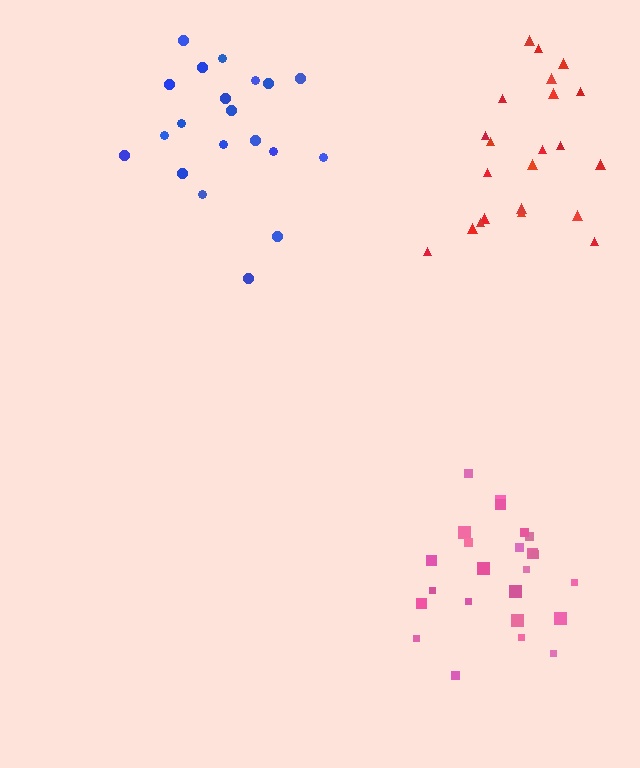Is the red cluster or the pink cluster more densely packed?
Pink.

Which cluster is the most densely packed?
Pink.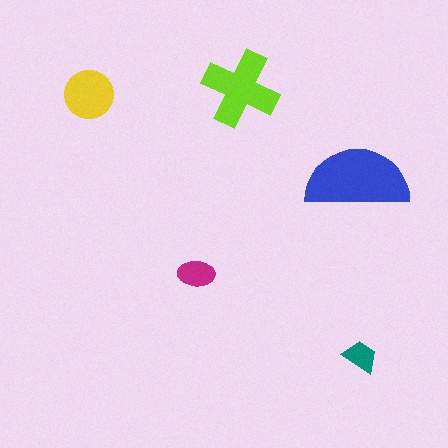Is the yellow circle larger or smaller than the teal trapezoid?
Larger.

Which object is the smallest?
The teal trapezoid.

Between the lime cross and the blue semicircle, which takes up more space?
The blue semicircle.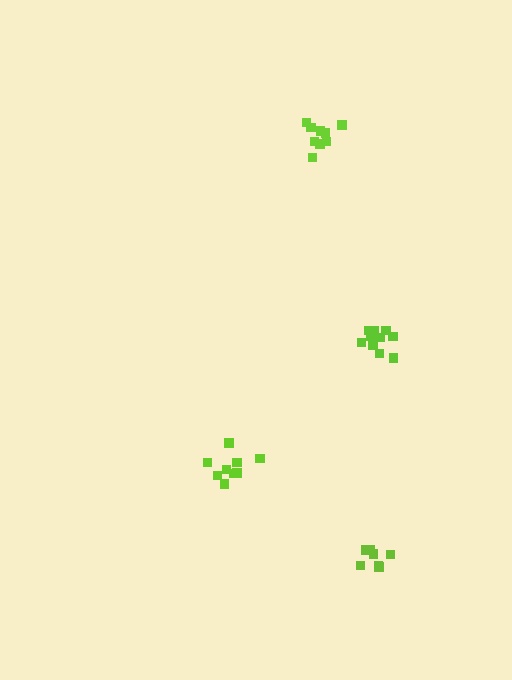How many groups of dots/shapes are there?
There are 4 groups.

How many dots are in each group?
Group 1: 10 dots, Group 2: 9 dots, Group 3: 7 dots, Group 4: 10 dots (36 total).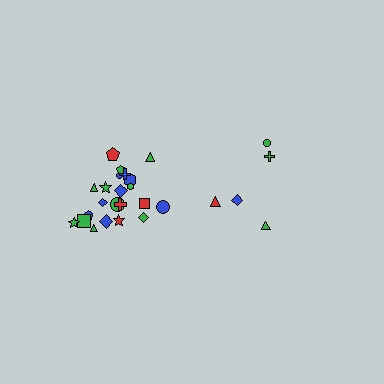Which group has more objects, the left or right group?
The left group.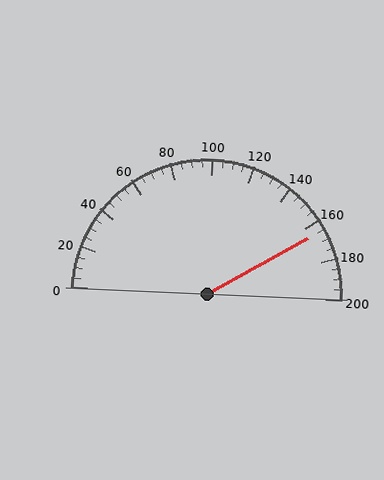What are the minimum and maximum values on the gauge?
The gauge ranges from 0 to 200.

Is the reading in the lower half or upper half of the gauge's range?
The reading is in the upper half of the range (0 to 200).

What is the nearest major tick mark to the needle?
The nearest major tick mark is 160.